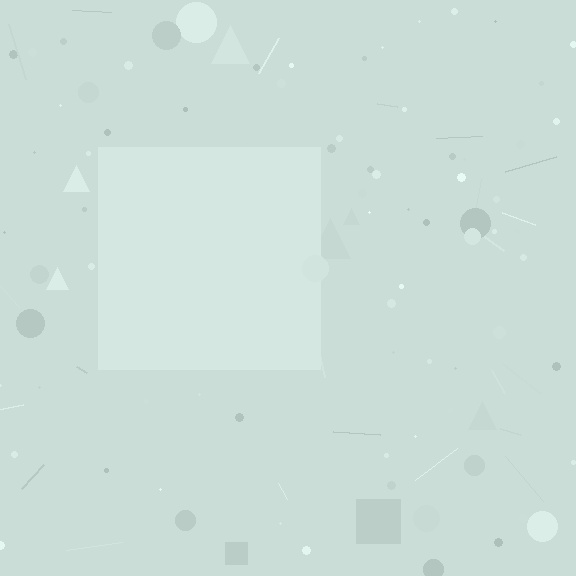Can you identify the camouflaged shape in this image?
The camouflaged shape is a square.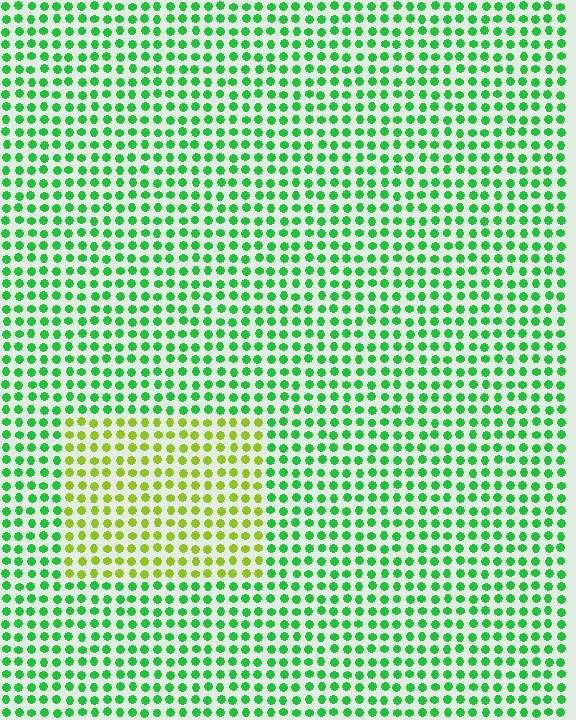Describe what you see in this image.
The image is filled with small green elements in a uniform arrangement. A rectangle-shaped region is visible where the elements are tinted to a slightly different hue, forming a subtle color boundary.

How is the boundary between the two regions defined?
The boundary is defined purely by a slight shift in hue (about 52 degrees). Spacing, size, and orientation are identical on both sides.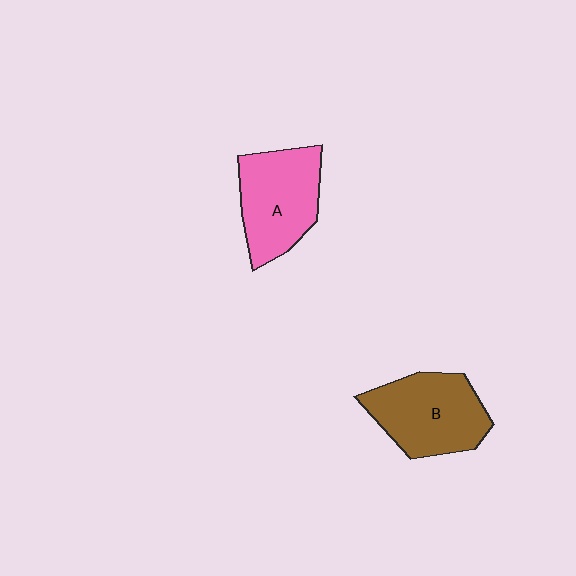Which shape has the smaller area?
Shape A (pink).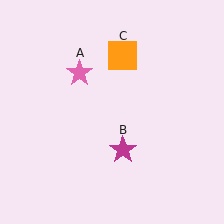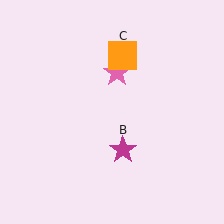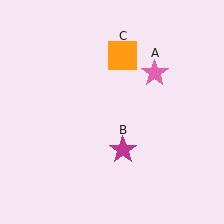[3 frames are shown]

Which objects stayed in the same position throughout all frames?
Magenta star (object B) and orange square (object C) remained stationary.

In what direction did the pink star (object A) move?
The pink star (object A) moved right.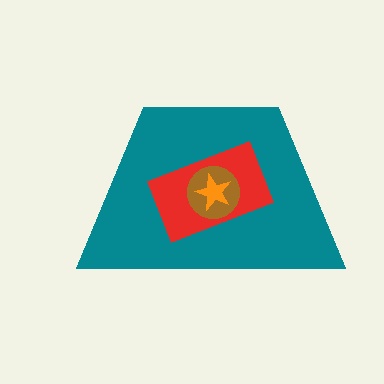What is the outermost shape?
The teal trapezoid.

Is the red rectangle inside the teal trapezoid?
Yes.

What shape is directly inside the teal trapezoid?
The red rectangle.